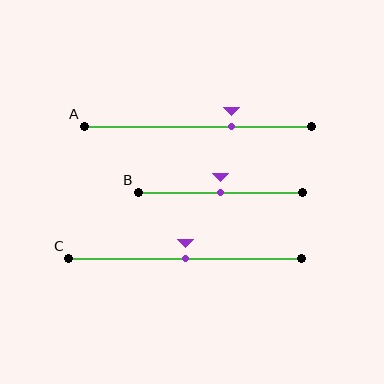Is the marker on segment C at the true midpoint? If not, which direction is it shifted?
Yes, the marker on segment C is at the true midpoint.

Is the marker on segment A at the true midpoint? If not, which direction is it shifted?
No, the marker on segment A is shifted to the right by about 15% of the segment length.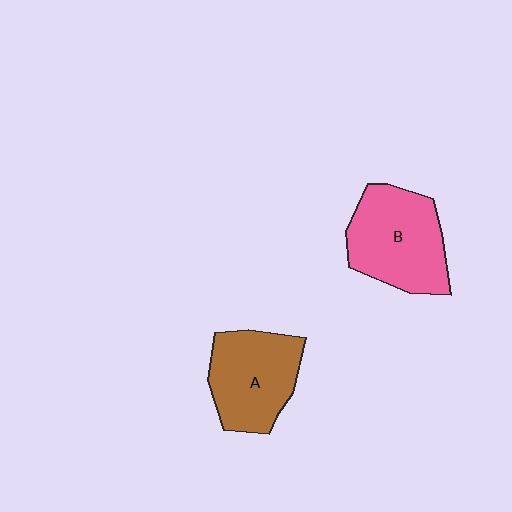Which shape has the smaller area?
Shape A (brown).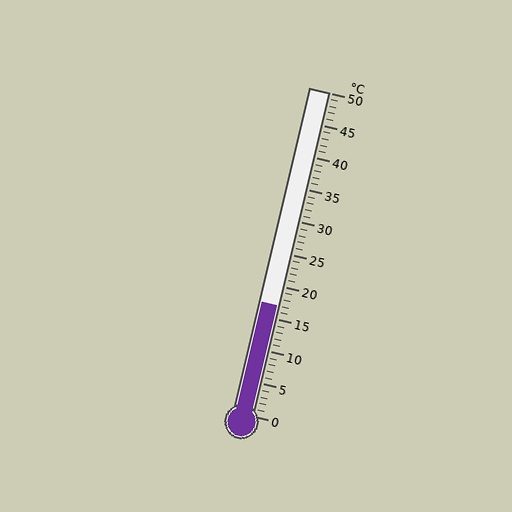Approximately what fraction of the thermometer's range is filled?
The thermometer is filled to approximately 35% of its range.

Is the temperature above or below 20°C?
The temperature is below 20°C.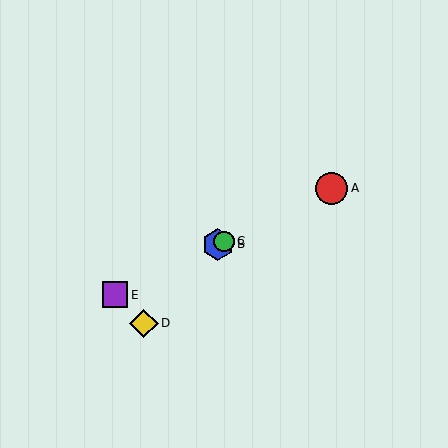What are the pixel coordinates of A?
Object A is at (332, 188).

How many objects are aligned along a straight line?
4 objects (A, B, C, E) are aligned along a straight line.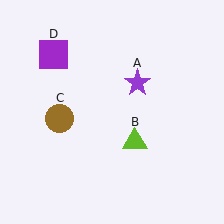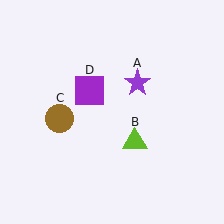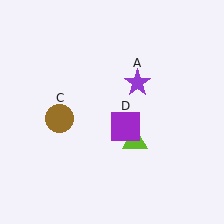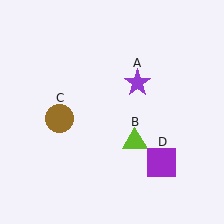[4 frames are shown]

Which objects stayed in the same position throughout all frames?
Purple star (object A) and lime triangle (object B) and brown circle (object C) remained stationary.